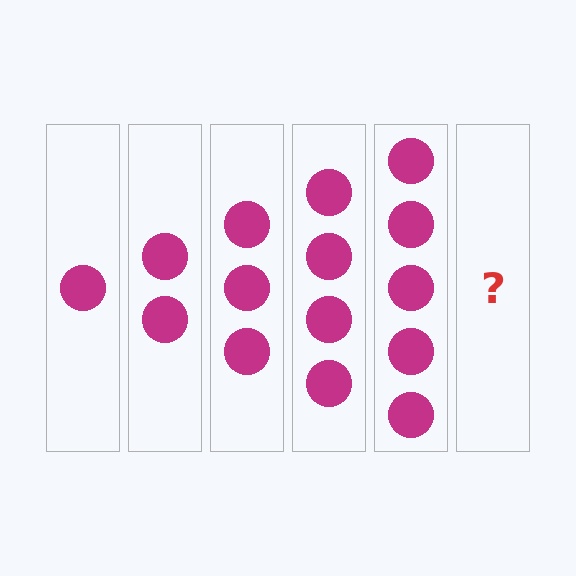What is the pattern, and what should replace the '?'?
The pattern is that each step adds one more circle. The '?' should be 6 circles.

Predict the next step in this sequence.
The next step is 6 circles.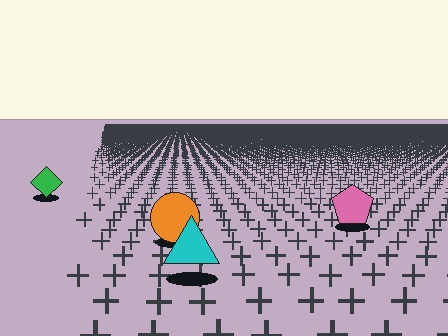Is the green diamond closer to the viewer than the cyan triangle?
No. The cyan triangle is closer — you can tell from the texture gradient: the ground texture is coarser near it.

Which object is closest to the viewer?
The cyan triangle is closest. The texture marks near it are larger and more spread out.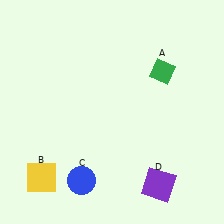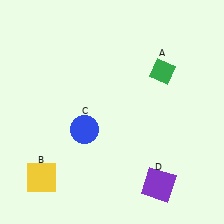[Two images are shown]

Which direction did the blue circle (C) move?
The blue circle (C) moved up.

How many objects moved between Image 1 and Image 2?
1 object moved between the two images.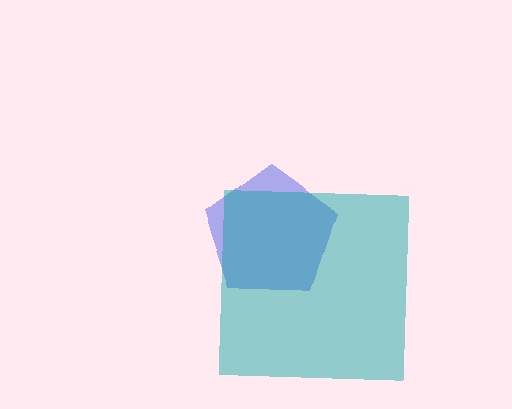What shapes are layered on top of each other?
The layered shapes are: a blue pentagon, a teal square.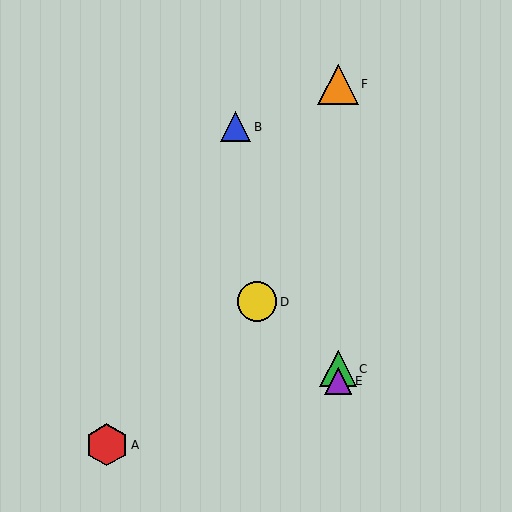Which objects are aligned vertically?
Objects C, E, F are aligned vertically.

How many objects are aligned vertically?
3 objects (C, E, F) are aligned vertically.